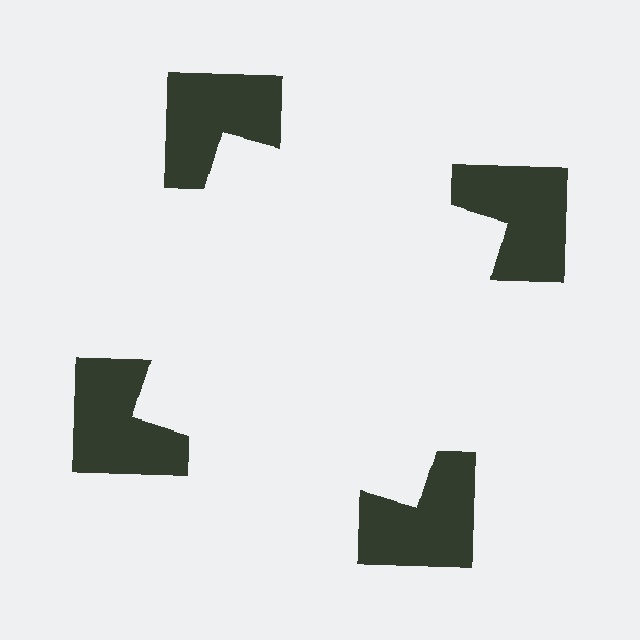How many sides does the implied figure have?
4 sides.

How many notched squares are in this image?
There are 4 — one at each vertex of the illusory square.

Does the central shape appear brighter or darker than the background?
It typically appears slightly brighter than the background, even though no actual brightness change is drawn.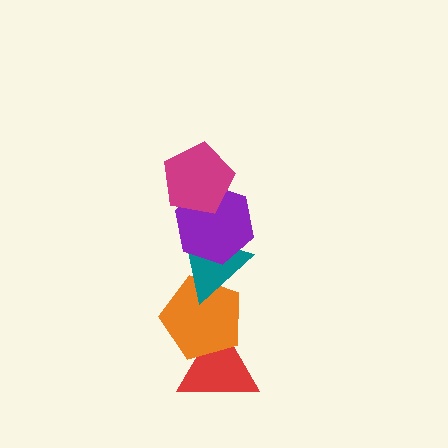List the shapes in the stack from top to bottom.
From top to bottom: the magenta pentagon, the purple hexagon, the teal triangle, the orange pentagon, the red triangle.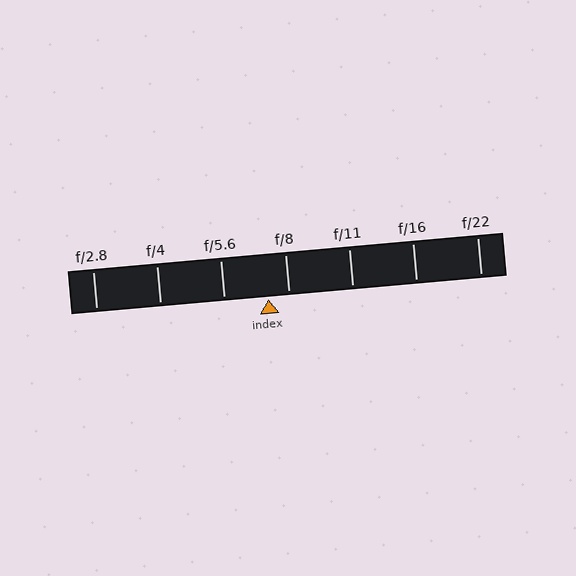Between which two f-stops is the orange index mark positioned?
The index mark is between f/5.6 and f/8.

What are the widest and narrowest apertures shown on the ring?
The widest aperture shown is f/2.8 and the narrowest is f/22.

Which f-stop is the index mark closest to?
The index mark is closest to f/8.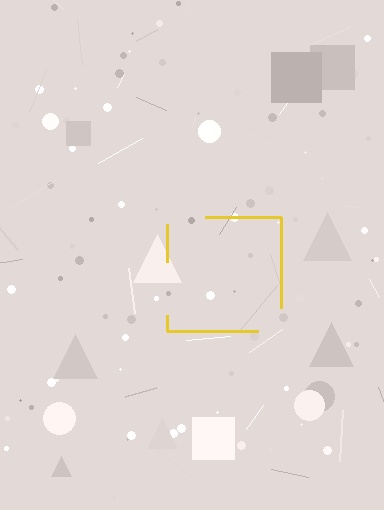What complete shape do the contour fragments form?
The contour fragments form a square.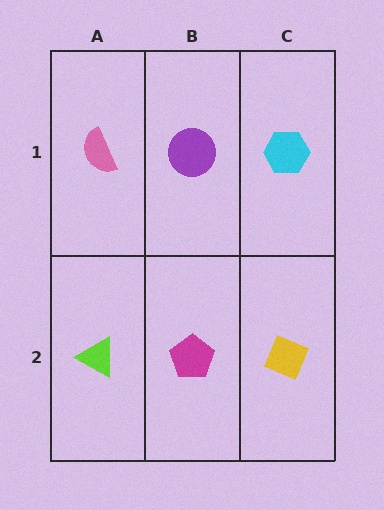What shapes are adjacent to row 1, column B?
A magenta pentagon (row 2, column B), a pink semicircle (row 1, column A), a cyan hexagon (row 1, column C).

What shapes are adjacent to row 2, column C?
A cyan hexagon (row 1, column C), a magenta pentagon (row 2, column B).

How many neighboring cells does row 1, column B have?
3.